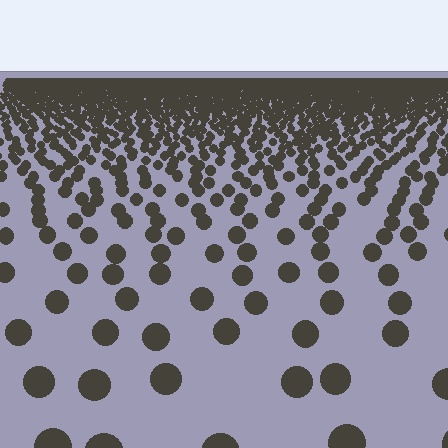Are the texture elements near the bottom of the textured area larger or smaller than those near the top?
Larger. Near the bottom, elements are closer to the viewer and appear at a bigger on-screen size.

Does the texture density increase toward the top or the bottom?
Density increases toward the top.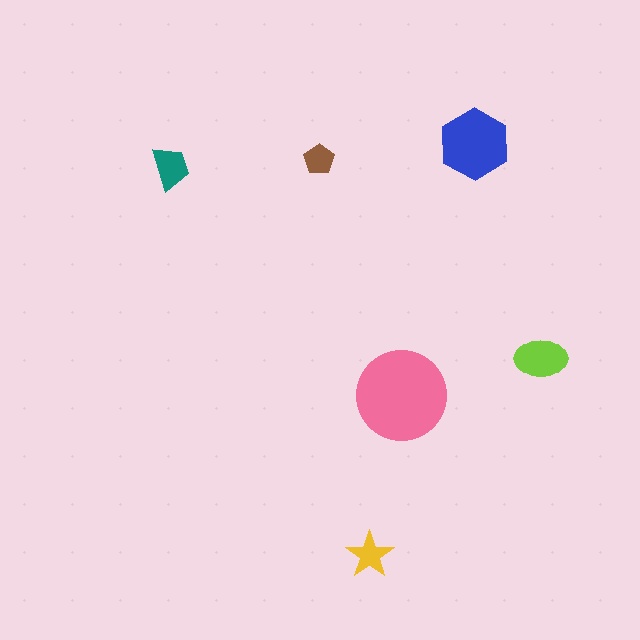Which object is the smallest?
The brown pentagon.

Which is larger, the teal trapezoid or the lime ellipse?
The lime ellipse.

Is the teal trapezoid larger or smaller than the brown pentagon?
Larger.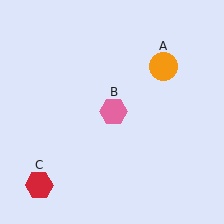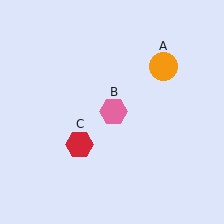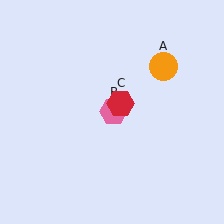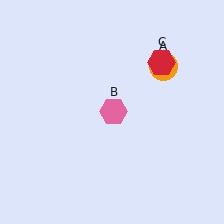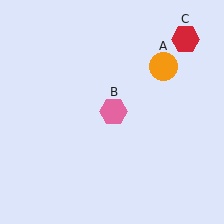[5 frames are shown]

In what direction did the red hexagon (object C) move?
The red hexagon (object C) moved up and to the right.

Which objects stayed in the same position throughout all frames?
Orange circle (object A) and pink hexagon (object B) remained stationary.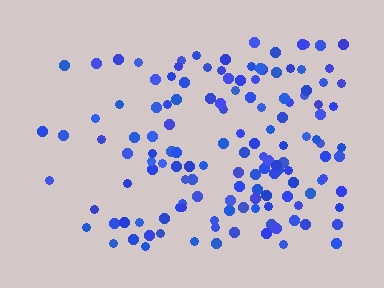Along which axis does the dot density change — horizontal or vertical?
Horizontal.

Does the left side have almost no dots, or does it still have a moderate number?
Still a moderate number, just noticeably fewer than the right.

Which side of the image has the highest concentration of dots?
The right.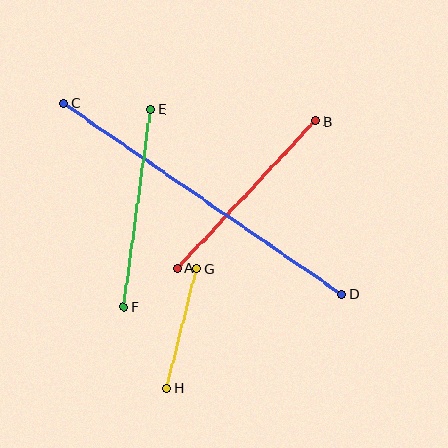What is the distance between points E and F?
The distance is approximately 199 pixels.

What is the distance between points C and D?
The distance is approximately 338 pixels.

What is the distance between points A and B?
The distance is approximately 202 pixels.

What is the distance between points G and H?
The distance is approximately 123 pixels.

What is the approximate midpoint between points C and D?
The midpoint is at approximately (203, 199) pixels.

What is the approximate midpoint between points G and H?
The midpoint is at approximately (182, 328) pixels.